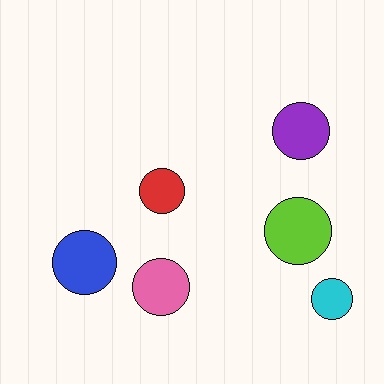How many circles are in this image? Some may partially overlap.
There are 6 circles.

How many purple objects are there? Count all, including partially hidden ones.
There is 1 purple object.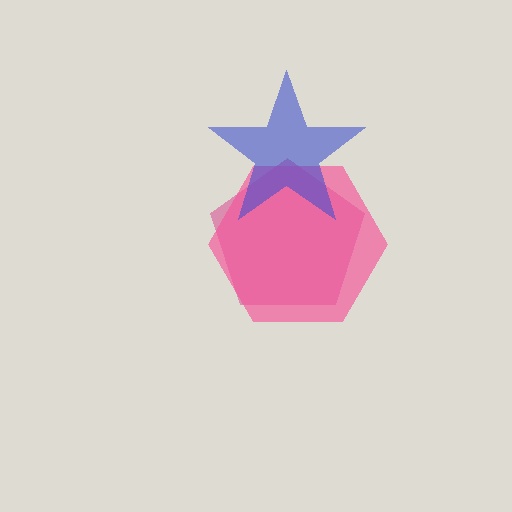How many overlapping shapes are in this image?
There are 3 overlapping shapes in the image.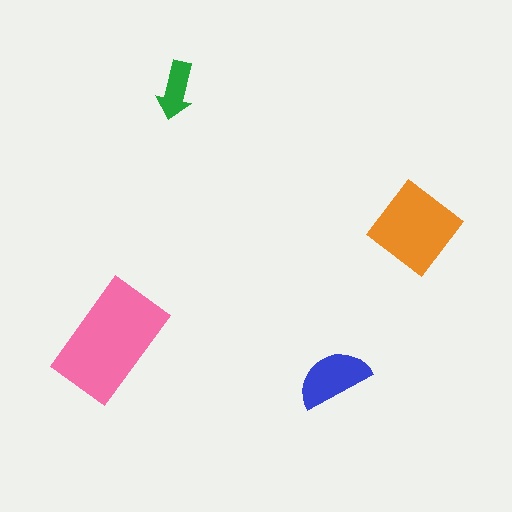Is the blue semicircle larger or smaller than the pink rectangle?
Smaller.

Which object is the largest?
The pink rectangle.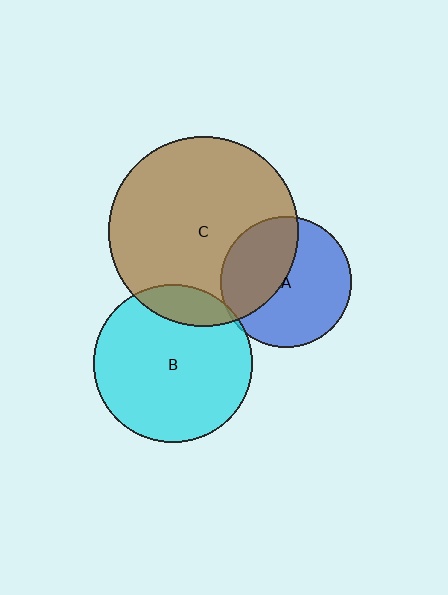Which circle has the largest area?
Circle C (brown).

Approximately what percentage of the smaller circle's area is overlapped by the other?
Approximately 40%.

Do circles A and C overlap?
Yes.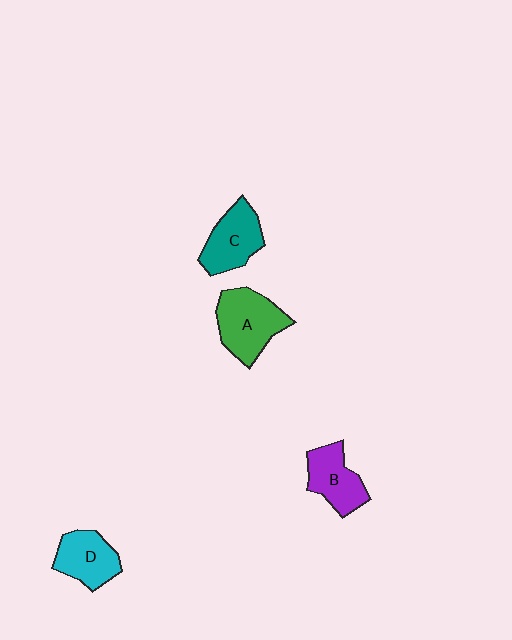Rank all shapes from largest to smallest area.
From largest to smallest: A (green), C (teal), D (cyan), B (purple).